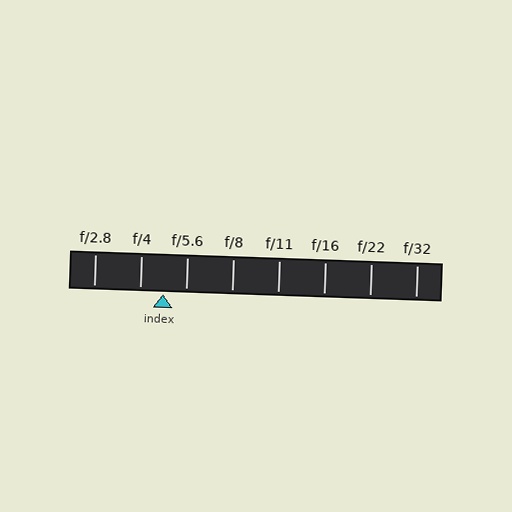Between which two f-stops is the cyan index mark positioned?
The index mark is between f/4 and f/5.6.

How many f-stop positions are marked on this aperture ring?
There are 8 f-stop positions marked.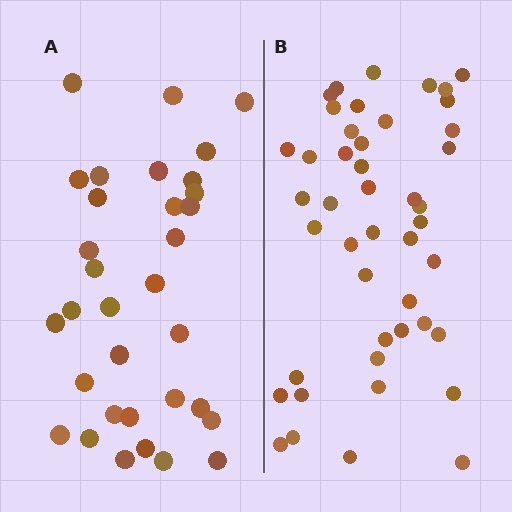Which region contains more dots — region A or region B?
Region B (the right region) has more dots.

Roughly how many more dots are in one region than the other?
Region B has roughly 12 or so more dots than region A.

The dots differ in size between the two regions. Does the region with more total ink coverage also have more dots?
No. Region A has more total ink coverage because its dots are larger, but region B actually contains more individual dots. Total area can be misleading — the number of items is what matters here.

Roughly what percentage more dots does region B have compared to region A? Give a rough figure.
About 35% more.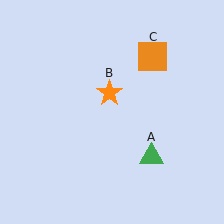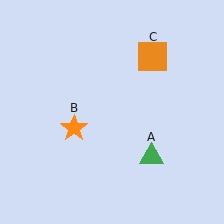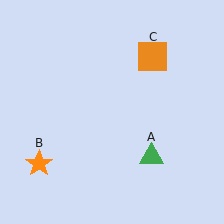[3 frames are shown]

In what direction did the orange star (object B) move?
The orange star (object B) moved down and to the left.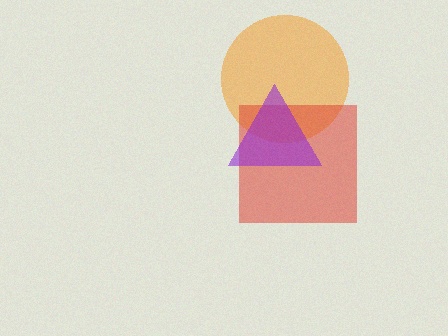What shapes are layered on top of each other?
The layered shapes are: an orange circle, a red square, a purple triangle.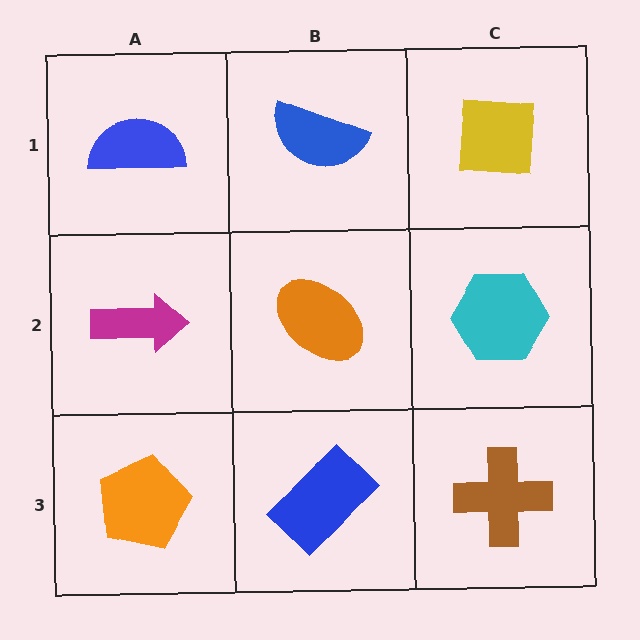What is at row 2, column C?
A cyan hexagon.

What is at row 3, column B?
A blue rectangle.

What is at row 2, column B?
An orange ellipse.